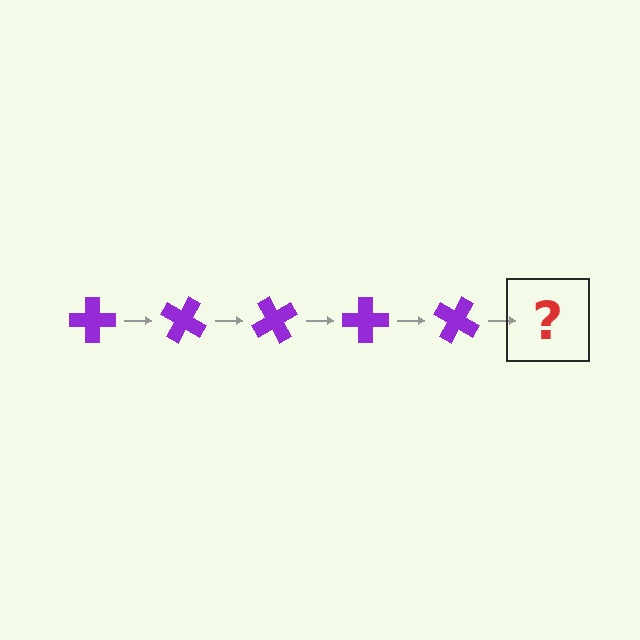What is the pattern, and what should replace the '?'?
The pattern is that the cross rotates 30 degrees each step. The '?' should be a purple cross rotated 150 degrees.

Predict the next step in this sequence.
The next step is a purple cross rotated 150 degrees.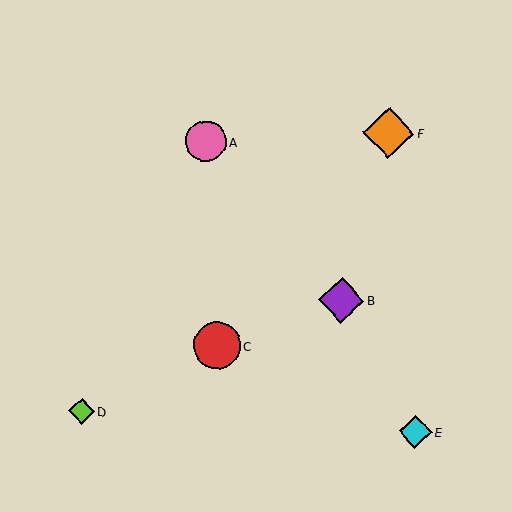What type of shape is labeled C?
Shape C is a red circle.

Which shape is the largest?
The orange diamond (labeled F) is the largest.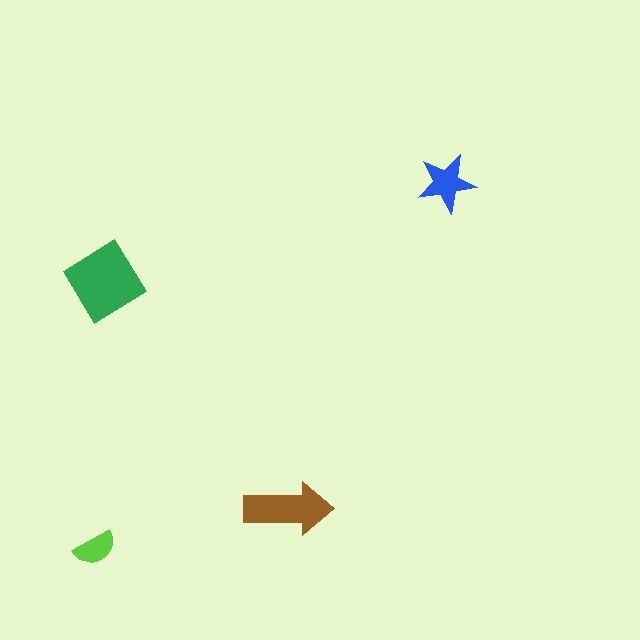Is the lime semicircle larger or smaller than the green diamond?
Smaller.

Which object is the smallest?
The lime semicircle.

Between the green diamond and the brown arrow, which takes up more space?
The green diamond.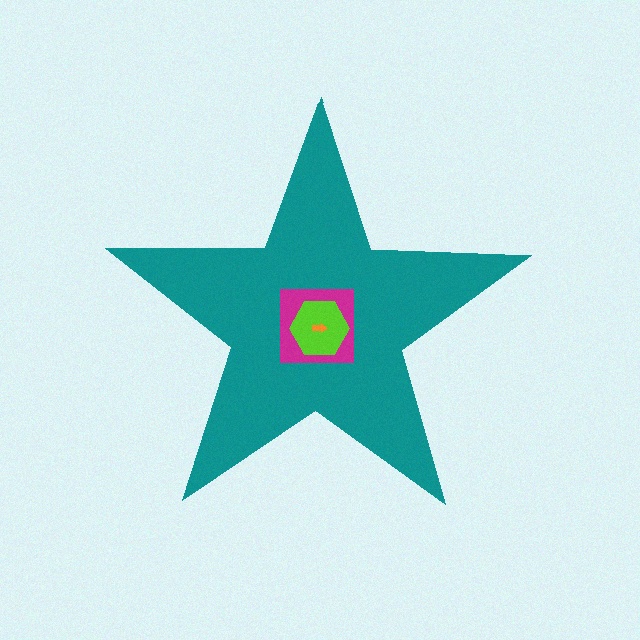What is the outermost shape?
The teal star.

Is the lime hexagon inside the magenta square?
Yes.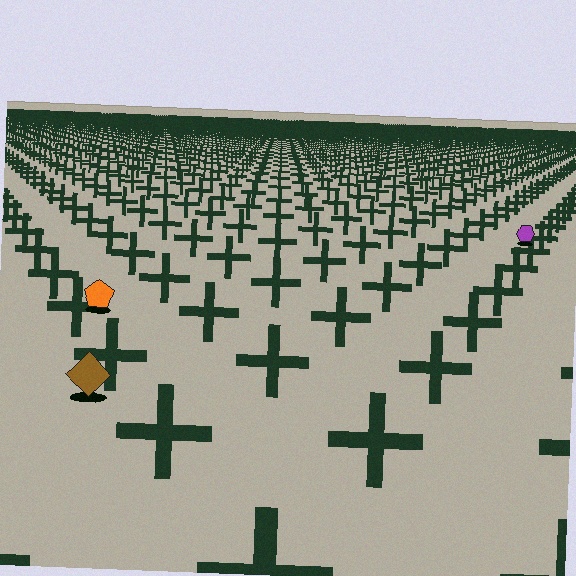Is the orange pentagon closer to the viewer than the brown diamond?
No. The brown diamond is closer — you can tell from the texture gradient: the ground texture is coarser near it.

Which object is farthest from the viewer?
The purple hexagon is farthest from the viewer. It appears smaller and the ground texture around it is denser.